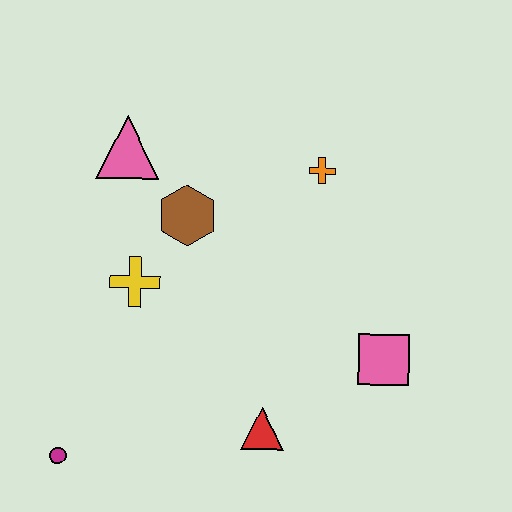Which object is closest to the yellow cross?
The brown hexagon is closest to the yellow cross.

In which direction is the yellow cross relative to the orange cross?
The yellow cross is to the left of the orange cross.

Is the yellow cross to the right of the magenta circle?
Yes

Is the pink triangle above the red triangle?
Yes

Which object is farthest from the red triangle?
The pink triangle is farthest from the red triangle.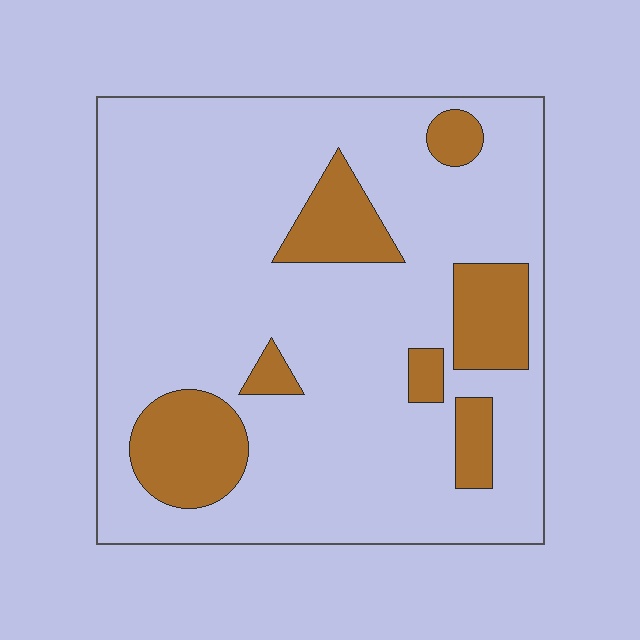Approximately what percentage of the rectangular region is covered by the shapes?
Approximately 20%.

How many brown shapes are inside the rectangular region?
7.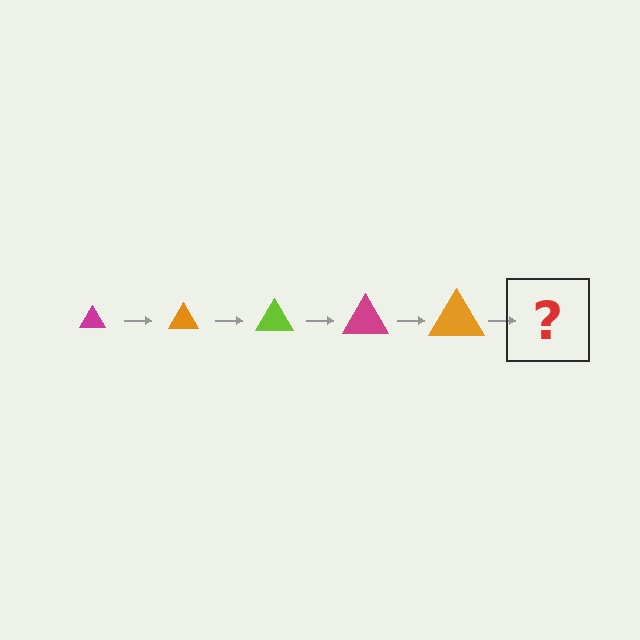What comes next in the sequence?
The next element should be a lime triangle, larger than the previous one.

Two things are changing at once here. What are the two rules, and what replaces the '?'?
The two rules are that the triangle grows larger each step and the color cycles through magenta, orange, and lime. The '?' should be a lime triangle, larger than the previous one.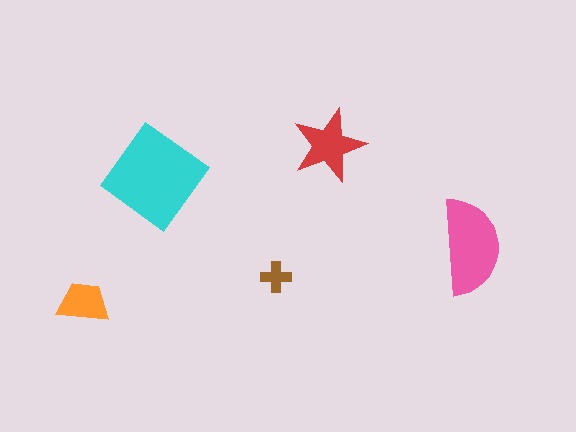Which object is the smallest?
The brown cross.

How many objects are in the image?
There are 5 objects in the image.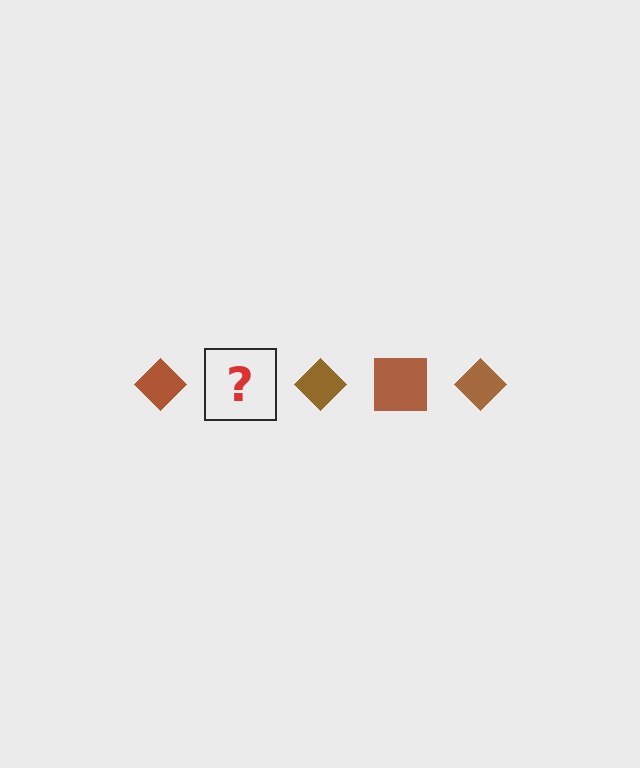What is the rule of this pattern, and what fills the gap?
The rule is that the pattern cycles through diamond, square shapes in brown. The gap should be filled with a brown square.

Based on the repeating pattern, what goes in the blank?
The blank should be a brown square.